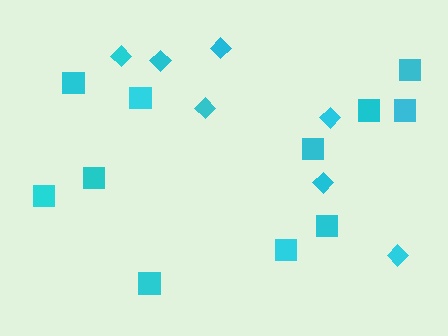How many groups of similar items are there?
There are 2 groups: one group of squares (11) and one group of diamonds (7).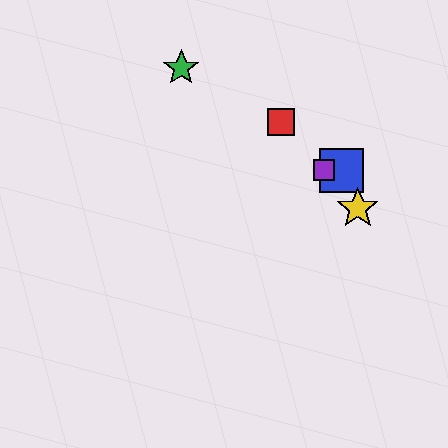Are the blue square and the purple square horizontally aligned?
Yes, both are at y≈170.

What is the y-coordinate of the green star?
The green star is at y≈68.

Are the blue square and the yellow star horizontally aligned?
No, the blue square is at y≈170 and the yellow star is at y≈208.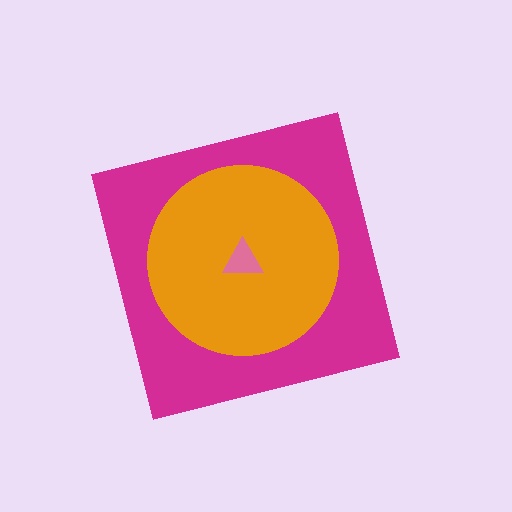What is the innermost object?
The pink triangle.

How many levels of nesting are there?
3.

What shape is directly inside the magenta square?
The orange circle.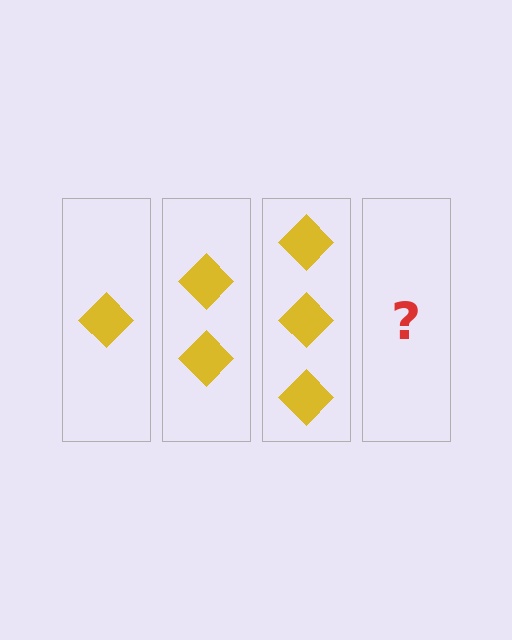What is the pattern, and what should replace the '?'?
The pattern is that each step adds one more diamond. The '?' should be 4 diamonds.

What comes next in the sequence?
The next element should be 4 diamonds.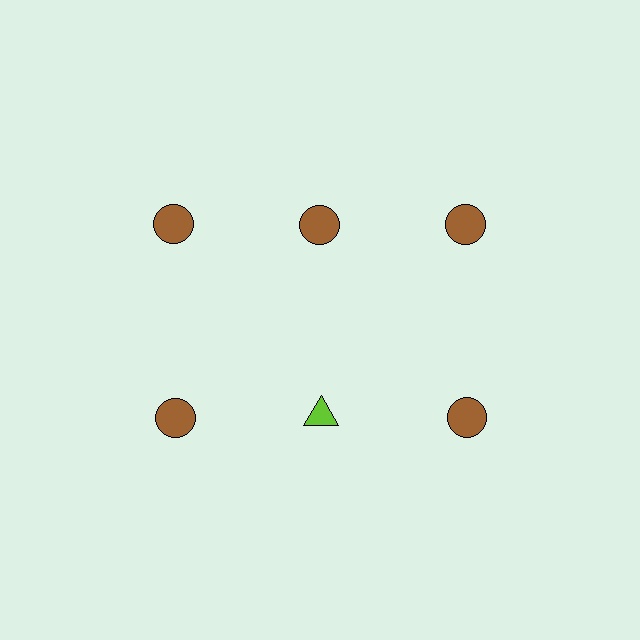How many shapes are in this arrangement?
There are 6 shapes arranged in a grid pattern.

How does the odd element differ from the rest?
It differs in both color (lime instead of brown) and shape (triangle instead of circle).